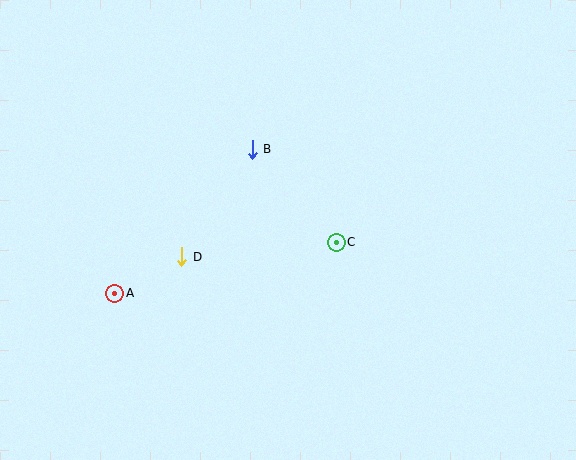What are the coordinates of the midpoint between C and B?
The midpoint between C and B is at (294, 196).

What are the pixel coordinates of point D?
Point D is at (182, 257).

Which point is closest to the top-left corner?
Point B is closest to the top-left corner.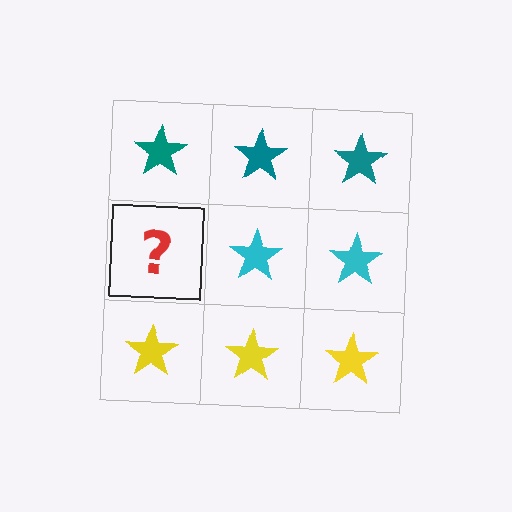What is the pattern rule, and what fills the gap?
The rule is that each row has a consistent color. The gap should be filled with a cyan star.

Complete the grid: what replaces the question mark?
The question mark should be replaced with a cyan star.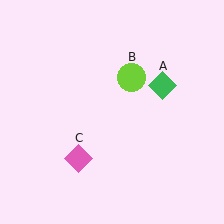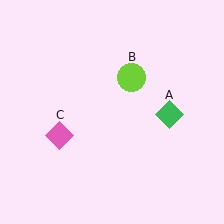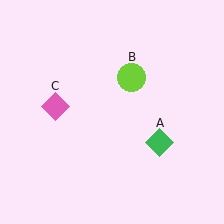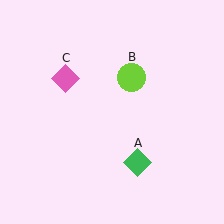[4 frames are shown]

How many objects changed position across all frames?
2 objects changed position: green diamond (object A), pink diamond (object C).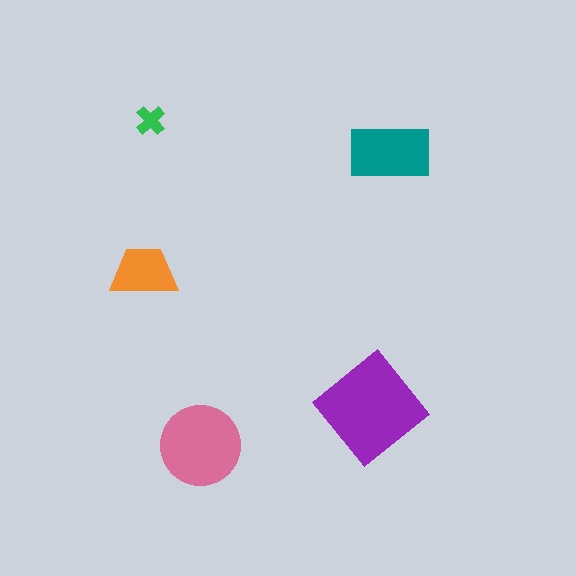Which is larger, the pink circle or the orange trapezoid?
The pink circle.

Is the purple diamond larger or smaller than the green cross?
Larger.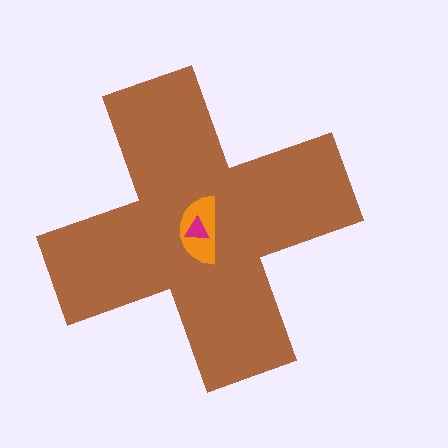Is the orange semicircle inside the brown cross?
Yes.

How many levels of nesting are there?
3.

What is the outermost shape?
The brown cross.